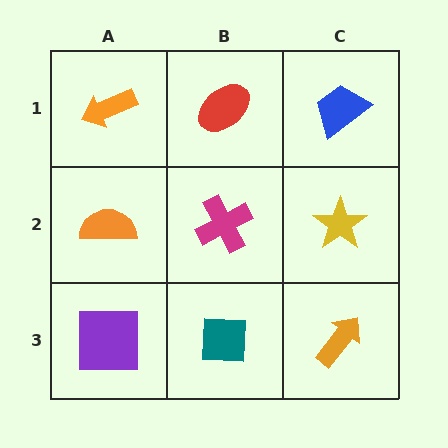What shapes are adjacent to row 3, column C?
A yellow star (row 2, column C), a teal square (row 3, column B).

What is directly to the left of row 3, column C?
A teal square.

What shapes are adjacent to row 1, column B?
A magenta cross (row 2, column B), an orange arrow (row 1, column A), a blue trapezoid (row 1, column C).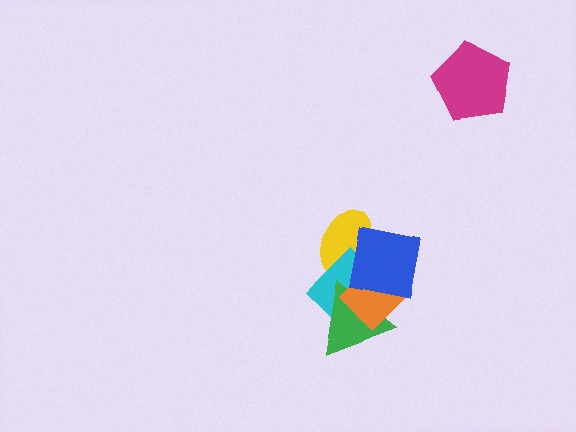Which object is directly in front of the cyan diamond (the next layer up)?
The green triangle is directly in front of the cyan diamond.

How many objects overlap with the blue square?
4 objects overlap with the blue square.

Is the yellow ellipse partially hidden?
Yes, it is partially covered by another shape.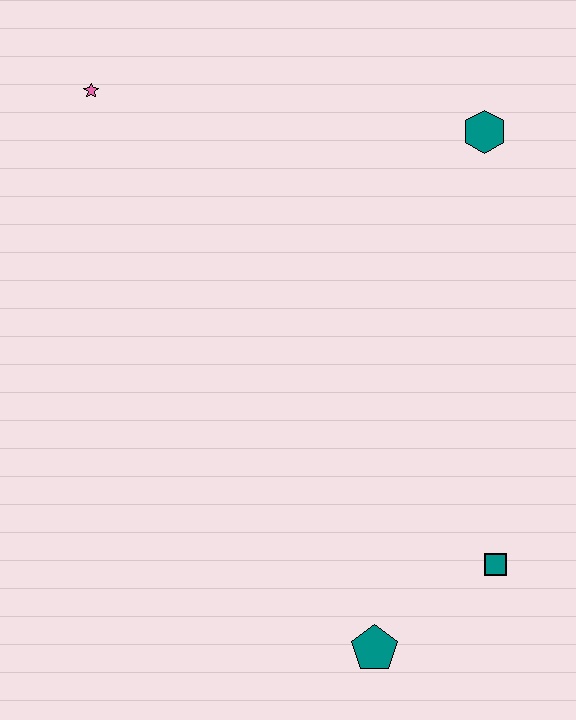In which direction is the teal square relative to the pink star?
The teal square is below the pink star.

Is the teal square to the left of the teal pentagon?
No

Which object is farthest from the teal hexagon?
The teal pentagon is farthest from the teal hexagon.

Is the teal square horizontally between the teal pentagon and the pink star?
No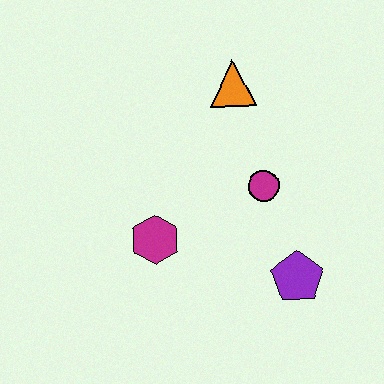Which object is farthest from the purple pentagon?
The orange triangle is farthest from the purple pentagon.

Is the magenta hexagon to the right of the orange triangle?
No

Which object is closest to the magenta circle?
The purple pentagon is closest to the magenta circle.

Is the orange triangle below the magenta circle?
No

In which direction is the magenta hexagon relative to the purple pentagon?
The magenta hexagon is to the left of the purple pentagon.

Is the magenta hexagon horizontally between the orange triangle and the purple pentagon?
No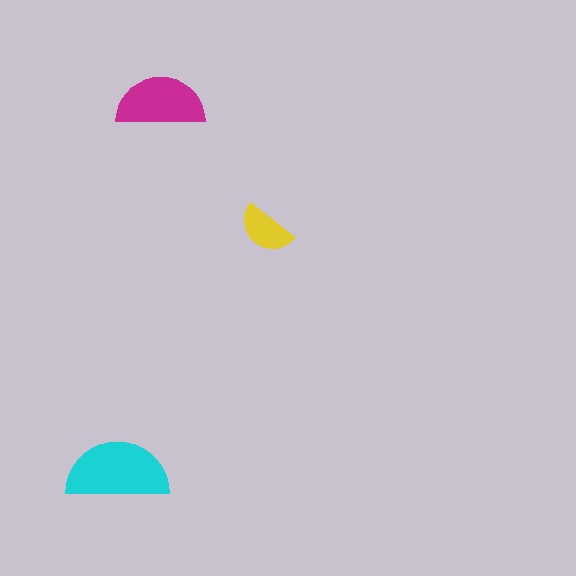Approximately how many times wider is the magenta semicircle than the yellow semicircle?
About 1.5 times wider.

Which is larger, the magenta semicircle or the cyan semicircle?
The cyan one.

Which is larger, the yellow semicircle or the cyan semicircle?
The cyan one.